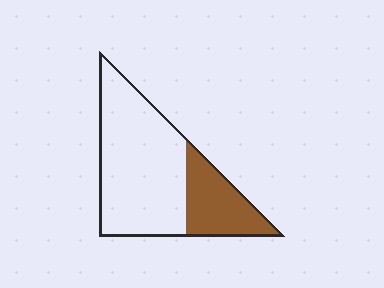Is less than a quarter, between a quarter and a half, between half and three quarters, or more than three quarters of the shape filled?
Between a quarter and a half.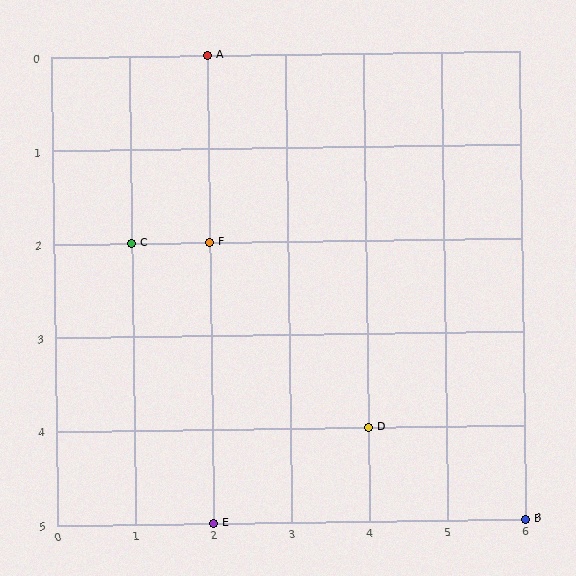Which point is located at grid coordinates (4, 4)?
Point D is at (4, 4).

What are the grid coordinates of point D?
Point D is at grid coordinates (4, 4).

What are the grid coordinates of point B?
Point B is at grid coordinates (6, 5).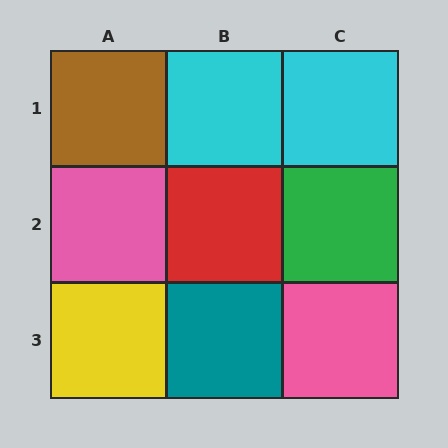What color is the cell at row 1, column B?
Cyan.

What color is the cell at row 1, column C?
Cyan.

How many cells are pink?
2 cells are pink.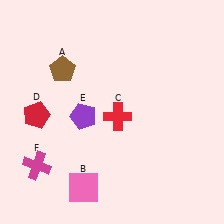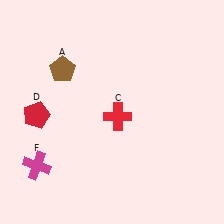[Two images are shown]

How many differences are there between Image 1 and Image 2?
There are 2 differences between the two images.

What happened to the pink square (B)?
The pink square (B) was removed in Image 2. It was in the bottom-left area of Image 1.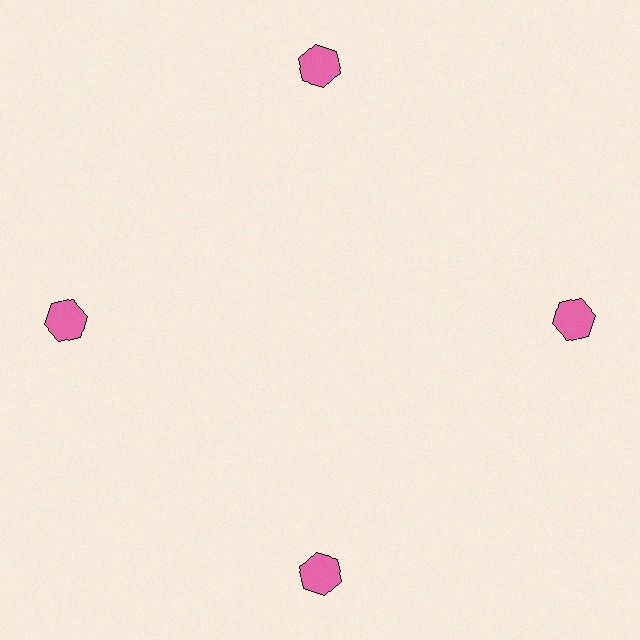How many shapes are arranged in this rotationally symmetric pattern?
There are 4 shapes, arranged in 4 groups of 1.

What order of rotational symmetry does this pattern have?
This pattern has 4-fold rotational symmetry.